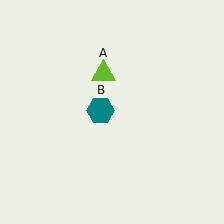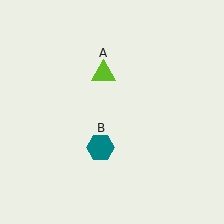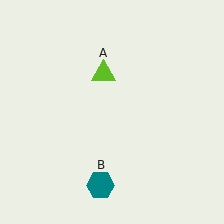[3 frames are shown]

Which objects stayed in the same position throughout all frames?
Lime triangle (object A) remained stationary.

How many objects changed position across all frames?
1 object changed position: teal hexagon (object B).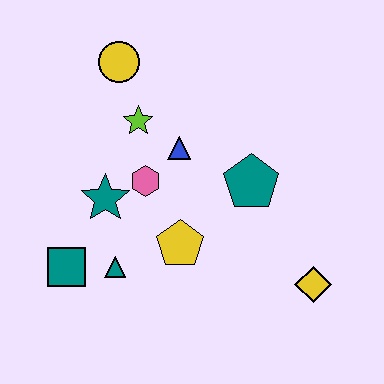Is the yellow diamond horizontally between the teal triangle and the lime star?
No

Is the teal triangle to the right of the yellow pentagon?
No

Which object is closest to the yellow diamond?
The teal pentagon is closest to the yellow diamond.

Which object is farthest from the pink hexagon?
The yellow diamond is farthest from the pink hexagon.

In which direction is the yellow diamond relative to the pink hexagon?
The yellow diamond is to the right of the pink hexagon.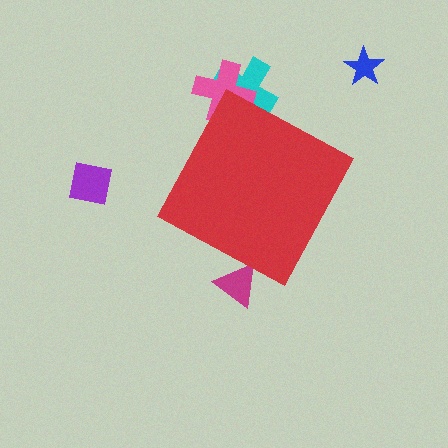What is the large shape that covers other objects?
A red diamond.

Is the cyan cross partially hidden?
Yes, the cyan cross is partially hidden behind the red diamond.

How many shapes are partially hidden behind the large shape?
3 shapes are partially hidden.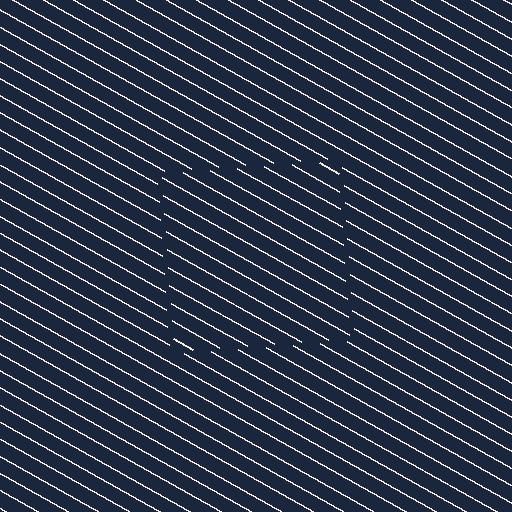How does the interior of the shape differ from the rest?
The interior of the shape contains the same grating, shifted by half a period — the contour is defined by the phase discontinuity where line-ends from the inner and outer gratings abut.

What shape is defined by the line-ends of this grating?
An illusory square. The interior of the shape contains the same grating, shifted by half a period — the contour is defined by the phase discontinuity where line-ends from the inner and outer gratings abut.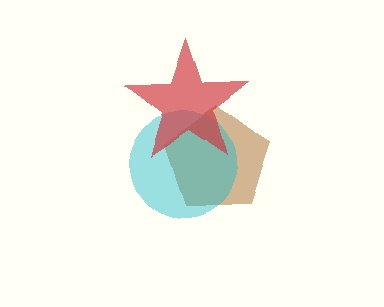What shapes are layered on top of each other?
The layered shapes are: a brown pentagon, a cyan circle, a red star.